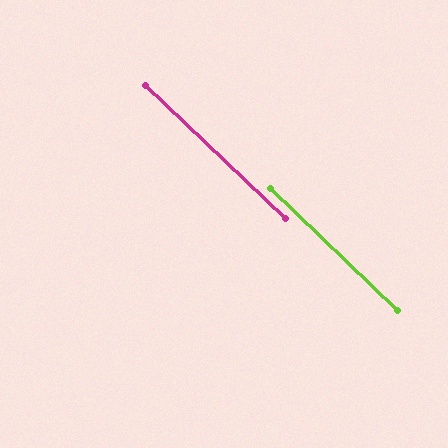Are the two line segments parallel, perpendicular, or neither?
Parallel — their directions differ by only 0.2°.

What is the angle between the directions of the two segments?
Approximately 0 degrees.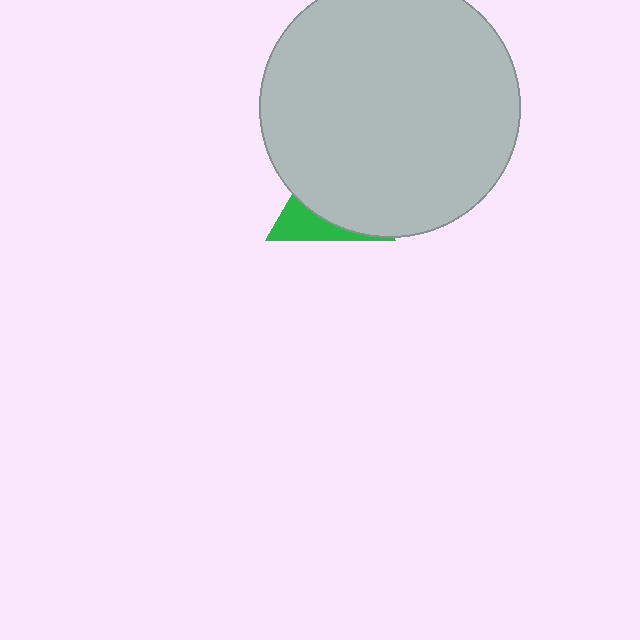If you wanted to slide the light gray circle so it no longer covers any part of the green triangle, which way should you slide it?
Slide it up — that is the most direct way to separate the two shapes.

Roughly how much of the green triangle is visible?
A small part of it is visible (roughly 31%).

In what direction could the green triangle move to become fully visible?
The green triangle could move down. That would shift it out from behind the light gray circle entirely.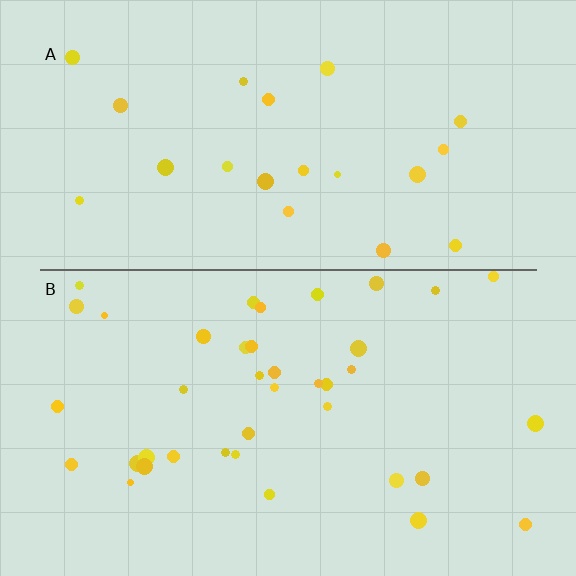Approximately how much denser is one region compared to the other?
Approximately 1.9× — region B over region A.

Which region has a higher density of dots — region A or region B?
B (the bottom).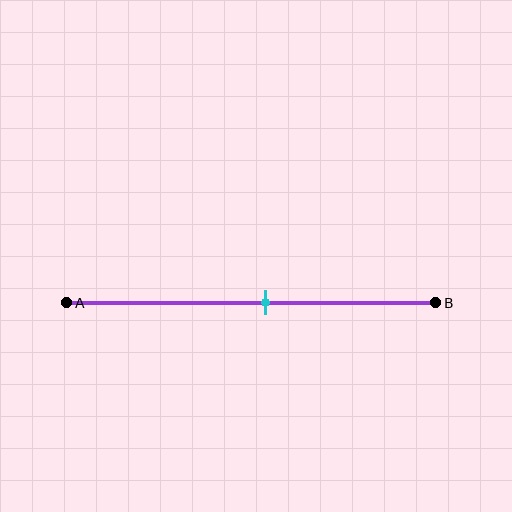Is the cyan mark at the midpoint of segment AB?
No, the mark is at about 55% from A, not at the 50% midpoint.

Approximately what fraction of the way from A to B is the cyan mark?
The cyan mark is approximately 55% of the way from A to B.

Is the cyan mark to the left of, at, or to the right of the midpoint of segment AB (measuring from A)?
The cyan mark is to the right of the midpoint of segment AB.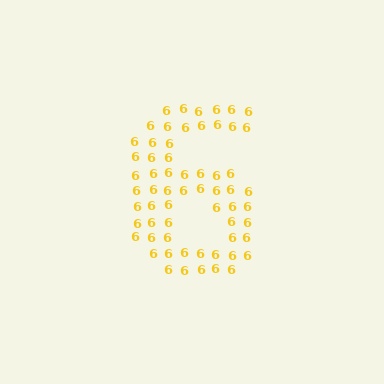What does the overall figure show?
The overall figure shows the digit 6.